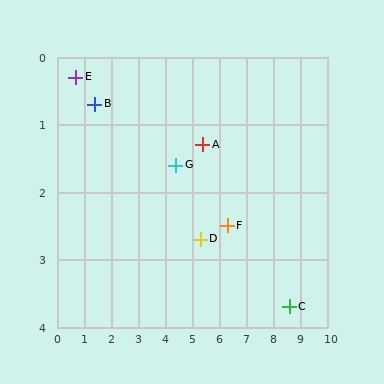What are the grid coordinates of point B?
Point B is at approximately (1.4, 0.7).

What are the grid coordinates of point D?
Point D is at approximately (5.3, 2.7).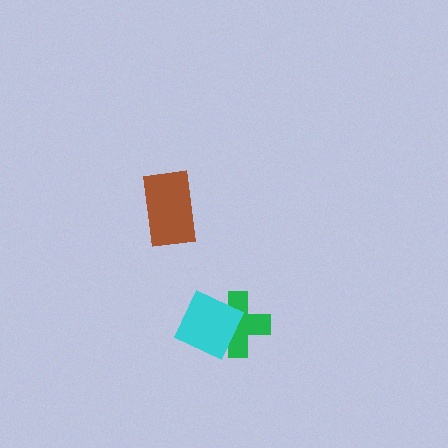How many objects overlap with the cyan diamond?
1 object overlaps with the cyan diamond.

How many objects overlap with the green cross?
1 object overlaps with the green cross.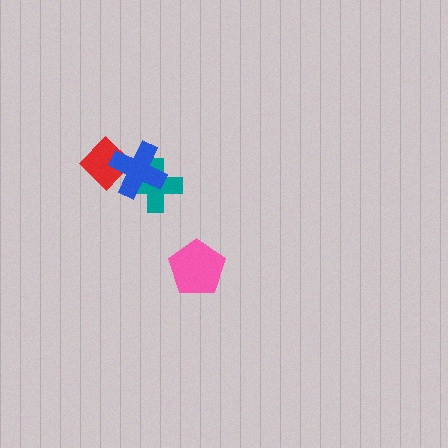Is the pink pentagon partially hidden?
No, no other shape covers it.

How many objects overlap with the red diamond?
1 object overlaps with the red diamond.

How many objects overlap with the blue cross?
2 objects overlap with the blue cross.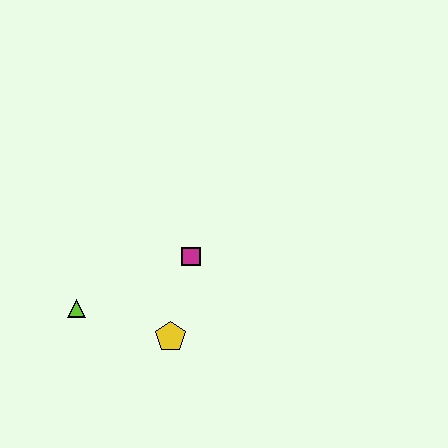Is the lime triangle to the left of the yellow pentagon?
Yes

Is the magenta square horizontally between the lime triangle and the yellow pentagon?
No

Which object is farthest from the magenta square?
The lime triangle is farthest from the magenta square.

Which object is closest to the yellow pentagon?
The magenta square is closest to the yellow pentagon.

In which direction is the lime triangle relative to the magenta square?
The lime triangle is to the left of the magenta square.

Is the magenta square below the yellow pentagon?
No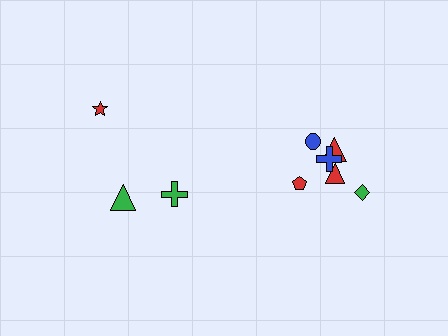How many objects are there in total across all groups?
There are 9 objects.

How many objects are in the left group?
There are 3 objects.